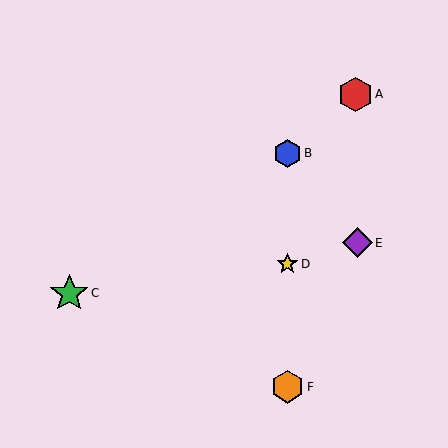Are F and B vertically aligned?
Yes, both are at x≈287.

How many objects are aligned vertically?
3 objects (B, D, F) are aligned vertically.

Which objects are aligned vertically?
Objects B, D, F are aligned vertically.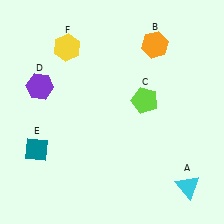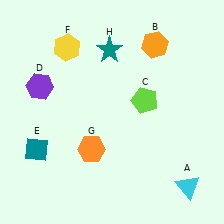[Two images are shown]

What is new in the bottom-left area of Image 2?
An orange hexagon (G) was added in the bottom-left area of Image 2.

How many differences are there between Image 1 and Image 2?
There are 2 differences between the two images.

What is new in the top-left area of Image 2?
A teal star (H) was added in the top-left area of Image 2.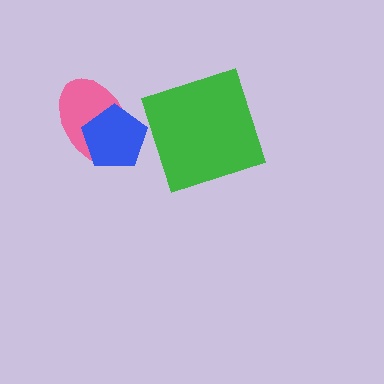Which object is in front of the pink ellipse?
The blue pentagon is in front of the pink ellipse.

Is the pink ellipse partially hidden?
Yes, it is partially covered by another shape.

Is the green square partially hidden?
No, no other shape covers it.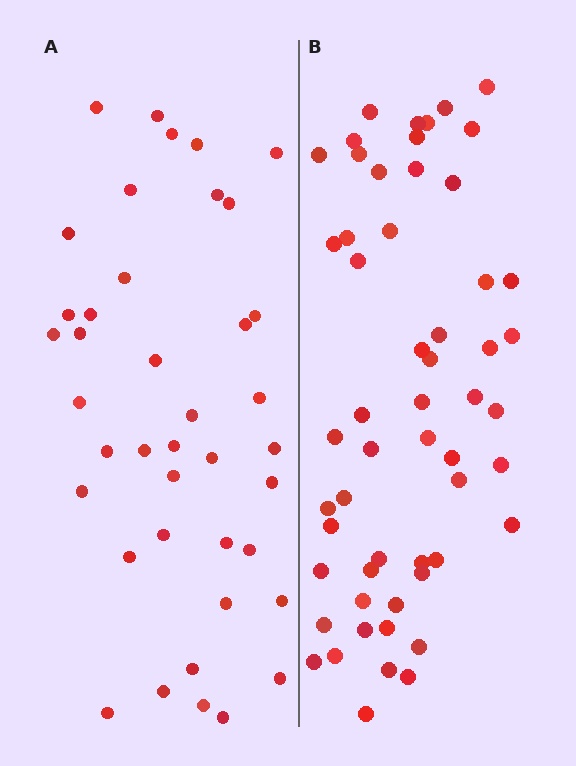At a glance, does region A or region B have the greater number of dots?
Region B (the right region) has more dots.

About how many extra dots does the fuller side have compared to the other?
Region B has approximately 15 more dots than region A.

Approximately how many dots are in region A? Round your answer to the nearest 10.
About 40 dots.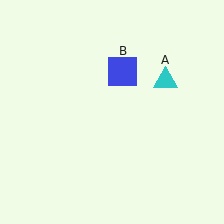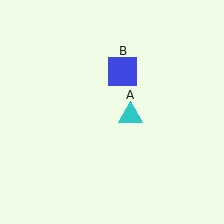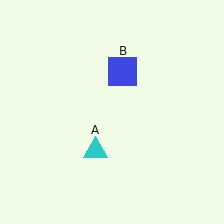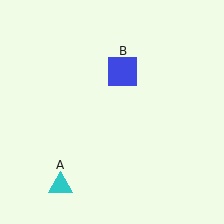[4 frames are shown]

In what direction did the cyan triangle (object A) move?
The cyan triangle (object A) moved down and to the left.